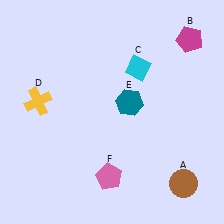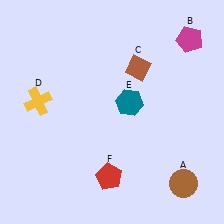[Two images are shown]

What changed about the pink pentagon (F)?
In Image 1, F is pink. In Image 2, it changed to red.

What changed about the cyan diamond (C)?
In Image 1, C is cyan. In Image 2, it changed to brown.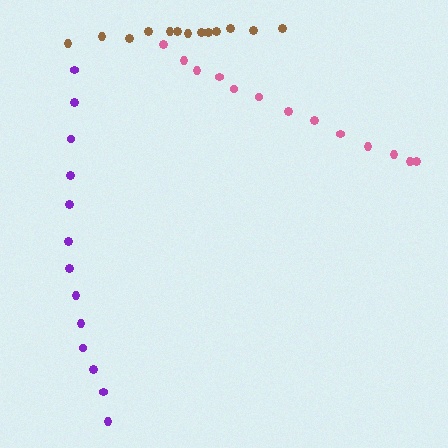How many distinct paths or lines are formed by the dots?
There are 3 distinct paths.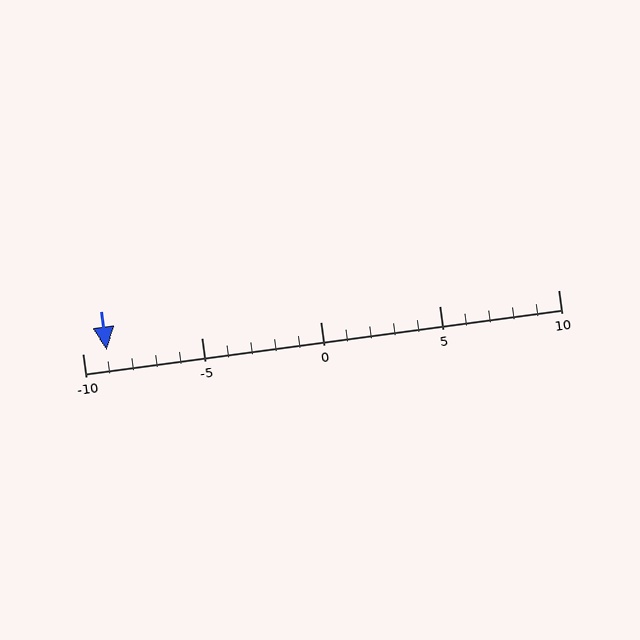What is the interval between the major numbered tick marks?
The major tick marks are spaced 5 units apart.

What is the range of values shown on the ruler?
The ruler shows values from -10 to 10.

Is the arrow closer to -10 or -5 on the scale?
The arrow is closer to -10.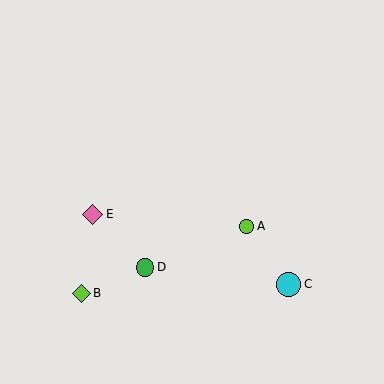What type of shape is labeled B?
Shape B is a lime diamond.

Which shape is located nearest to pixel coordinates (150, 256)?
The green circle (labeled D) at (145, 267) is nearest to that location.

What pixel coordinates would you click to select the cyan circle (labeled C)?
Click at (289, 284) to select the cyan circle C.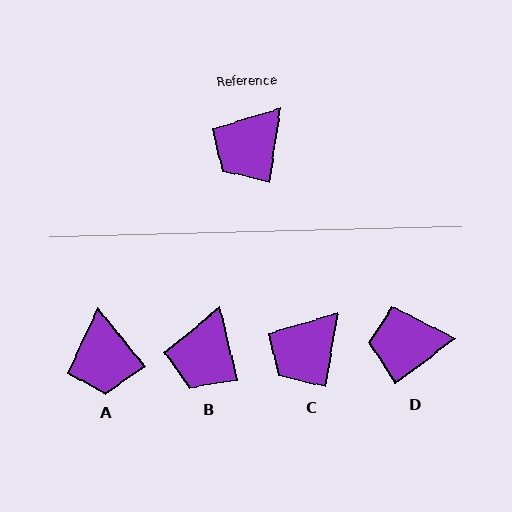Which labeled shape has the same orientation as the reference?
C.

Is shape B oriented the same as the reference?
No, it is off by about 22 degrees.